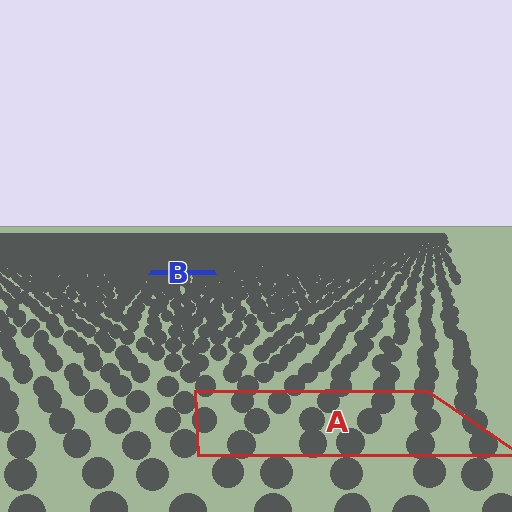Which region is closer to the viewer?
Region A is closer. The texture elements there are larger and more spread out.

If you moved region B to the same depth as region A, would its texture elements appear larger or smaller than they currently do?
They would appear larger. At a closer depth, the same texture elements are projected at a bigger on-screen size.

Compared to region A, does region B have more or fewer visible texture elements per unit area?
Region B has more texture elements per unit area — they are packed more densely because it is farther away.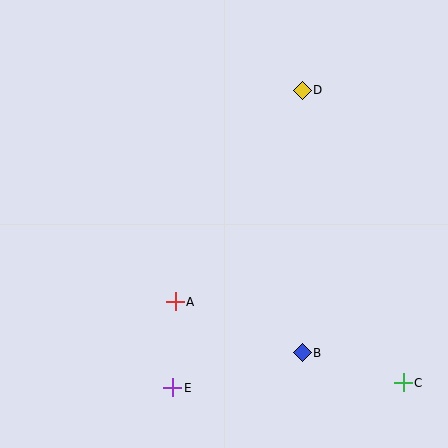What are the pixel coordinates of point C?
Point C is at (403, 383).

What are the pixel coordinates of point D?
Point D is at (302, 90).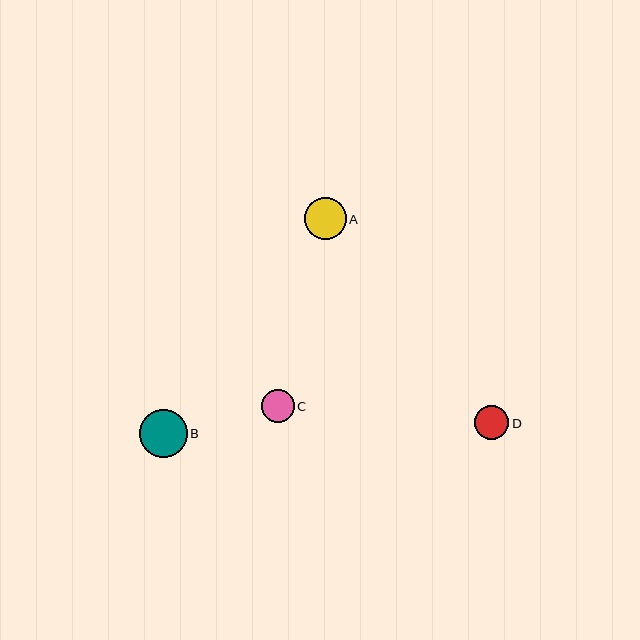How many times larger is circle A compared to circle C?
Circle A is approximately 1.3 times the size of circle C.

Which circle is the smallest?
Circle C is the smallest with a size of approximately 33 pixels.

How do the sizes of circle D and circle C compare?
Circle D and circle C are approximately the same size.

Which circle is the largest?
Circle B is the largest with a size of approximately 48 pixels.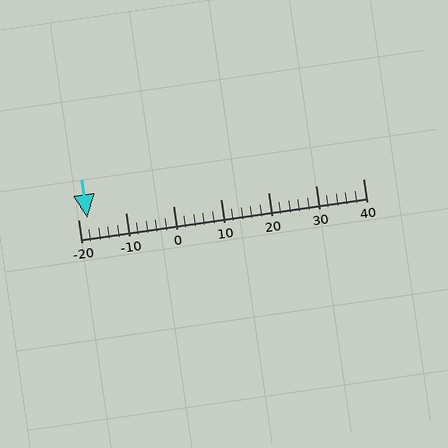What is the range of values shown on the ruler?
The ruler shows values from -20 to 40.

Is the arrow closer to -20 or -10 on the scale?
The arrow is closer to -20.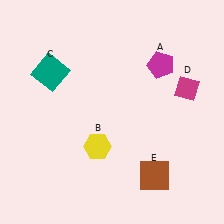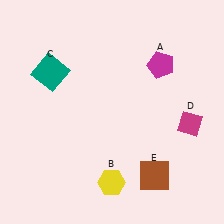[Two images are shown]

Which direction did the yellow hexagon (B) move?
The yellow hexagon (B) moved down.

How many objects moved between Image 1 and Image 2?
2 objects moved between the two images.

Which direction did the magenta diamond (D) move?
The magenta diamond (D) moved down.